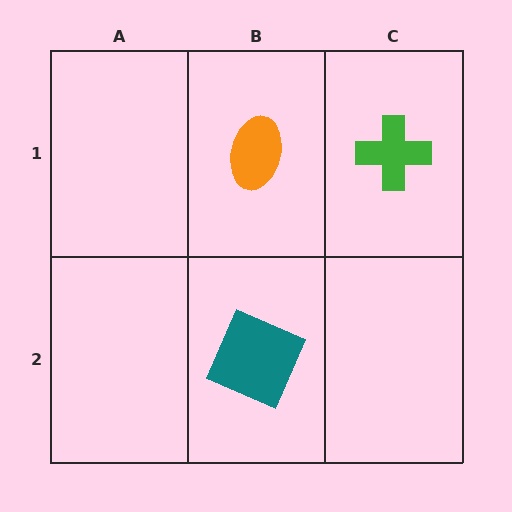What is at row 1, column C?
A green cross.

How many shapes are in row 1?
2 shapes.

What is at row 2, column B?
A teal square.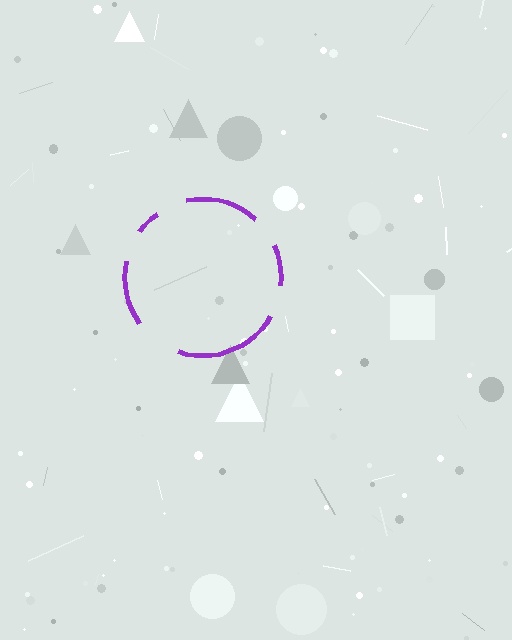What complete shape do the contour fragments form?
The contour fragments form a circle.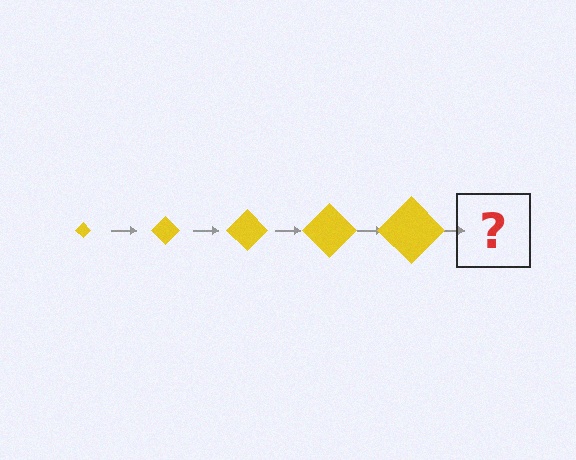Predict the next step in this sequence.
The next step is a yellow diamond, larger than the previous one.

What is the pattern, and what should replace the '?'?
The pattern is that the diamond gets progressively larger each step. The '?' should be a yellow diamond, larger than the previous one.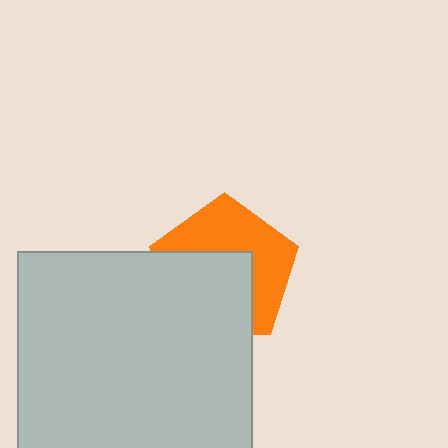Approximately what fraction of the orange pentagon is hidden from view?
Roughly 50% of the orange pentagon is hidden behind the light gray square.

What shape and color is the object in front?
The object in front is a light gray square.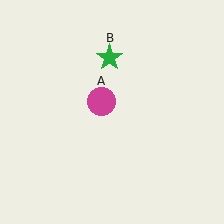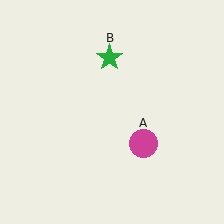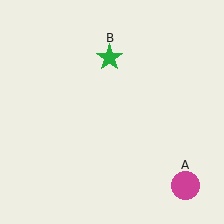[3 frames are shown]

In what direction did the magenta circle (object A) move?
The magenta circle (object A) moved down and to the right.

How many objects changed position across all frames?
1 object changed position: magenta circle (object A).